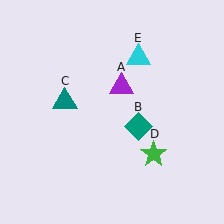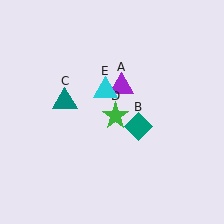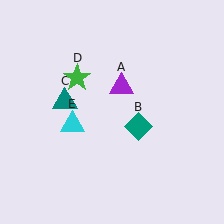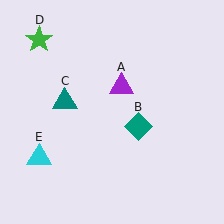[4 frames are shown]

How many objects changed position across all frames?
2 objects changed position: green star (object D), cyan triangle (object E).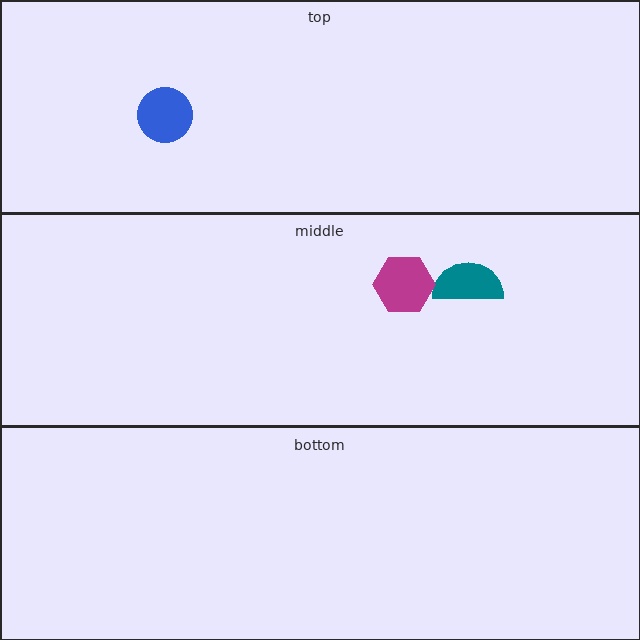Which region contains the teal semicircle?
The middle region.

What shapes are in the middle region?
The teal semicircle, the magenta hexagon.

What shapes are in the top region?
The blue circle.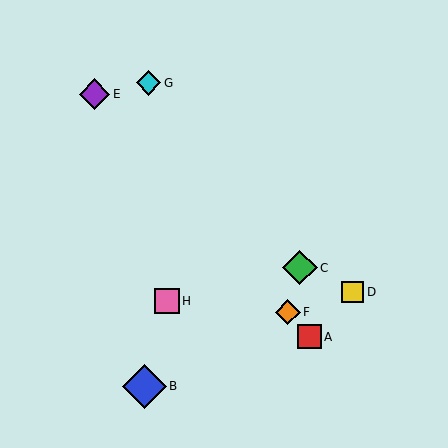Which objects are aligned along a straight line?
Objects A, E, F are aligned along a straight line.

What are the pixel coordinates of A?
Object A is at (310, 337).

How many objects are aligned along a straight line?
3 objects (A, E, F) are aligned along a straight line.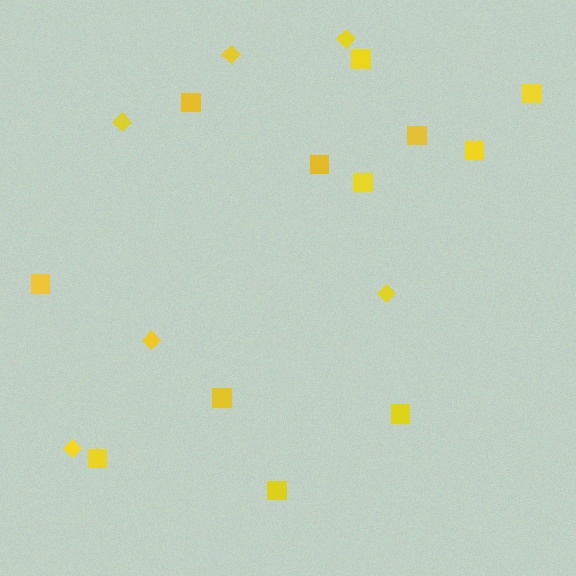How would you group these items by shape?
There are 2 groups: one group of diamonds (6) and one group of squares (12).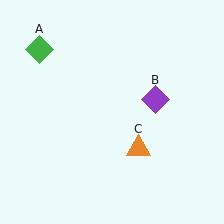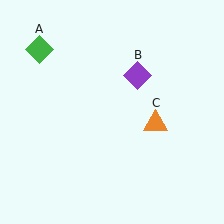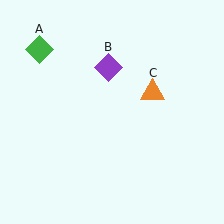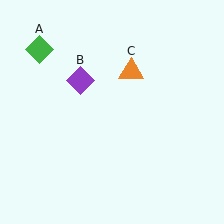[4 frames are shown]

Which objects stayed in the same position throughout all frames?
Green diamond (object A) remained stationary.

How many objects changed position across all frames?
2 objects changed position: purple diamond (object B), orange triangle (object C).